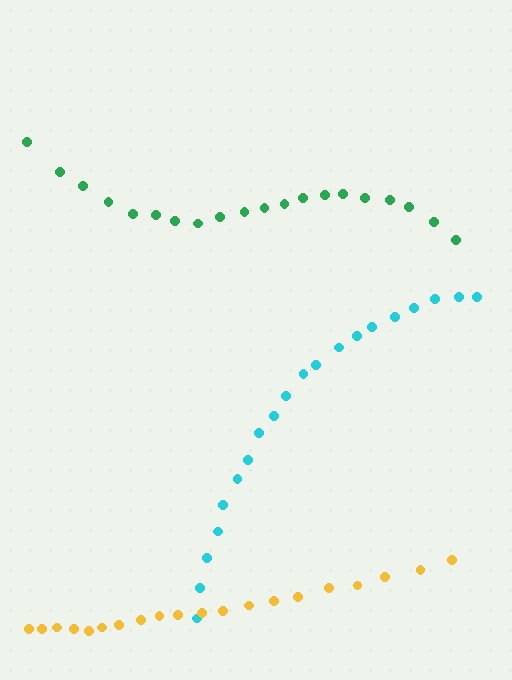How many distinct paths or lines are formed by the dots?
There are 3 distinct paths.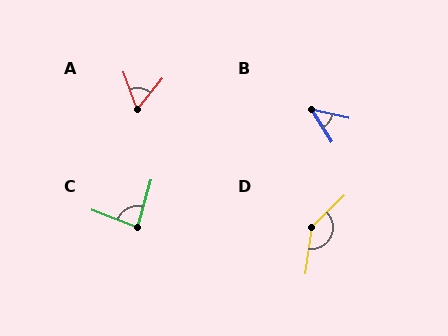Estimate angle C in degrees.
Approximately 85 degrees.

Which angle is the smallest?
B, at approximately 46 degrees.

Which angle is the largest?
D, at approximately 142 degrees.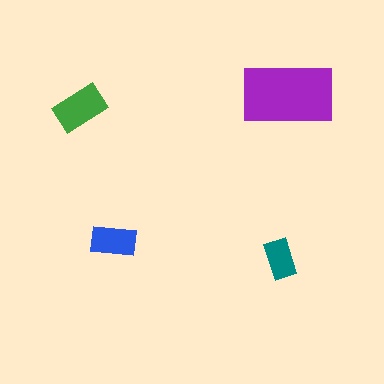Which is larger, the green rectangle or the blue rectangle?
The green one.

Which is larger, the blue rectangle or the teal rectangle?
The blue one.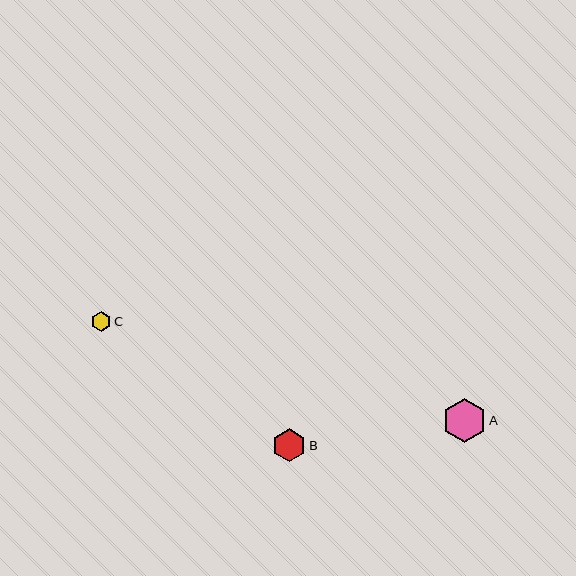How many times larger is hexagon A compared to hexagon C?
Hexagon A is approximately 2.2 times the size of hexagon C.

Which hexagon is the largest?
Hexagon A is the largest with a size of approximately 43 pixels.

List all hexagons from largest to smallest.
From largest to smallest: A, B, C.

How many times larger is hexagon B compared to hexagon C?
Hexagon B is approximately 1.6 times the size of hexagon C.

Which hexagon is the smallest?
Hexagon C is the smallest with a size of approximately 20 pixels.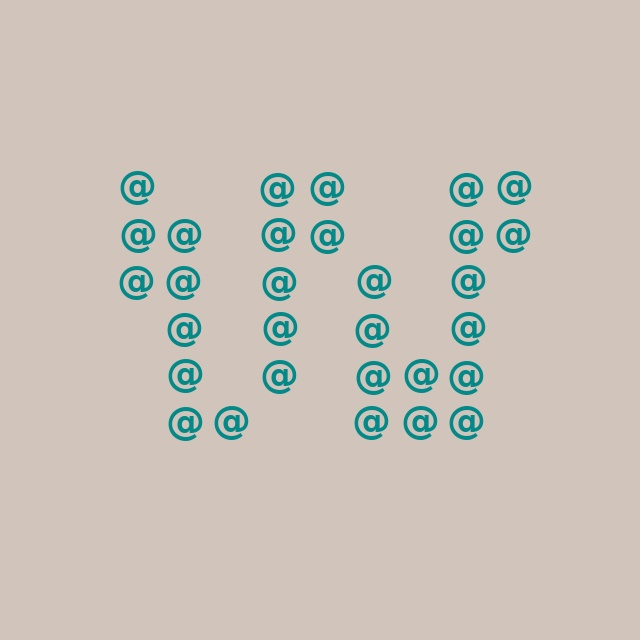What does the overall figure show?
The overall figure shows the letter W.